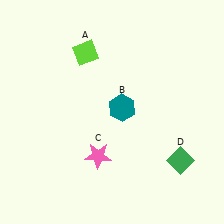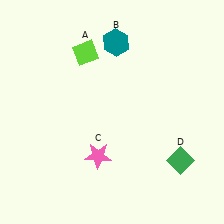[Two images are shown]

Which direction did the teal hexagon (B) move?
The teal hexagon (B) moved up.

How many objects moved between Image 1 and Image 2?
1 object moved between the two images.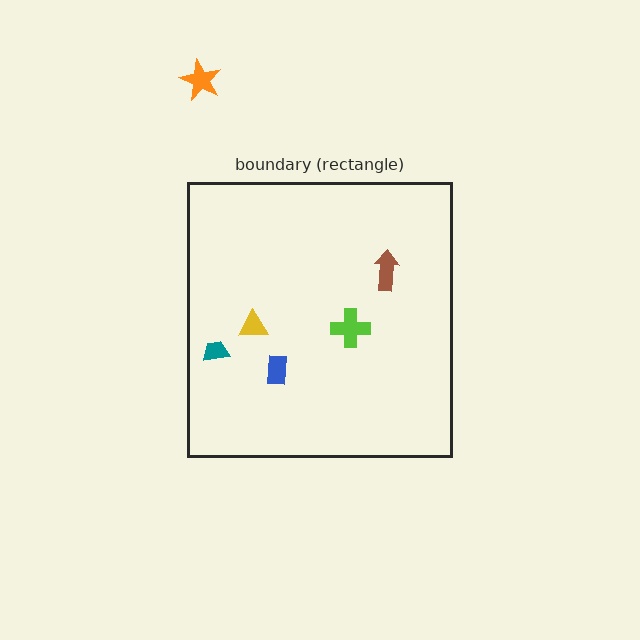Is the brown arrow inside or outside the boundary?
Inside.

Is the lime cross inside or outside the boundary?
Inside.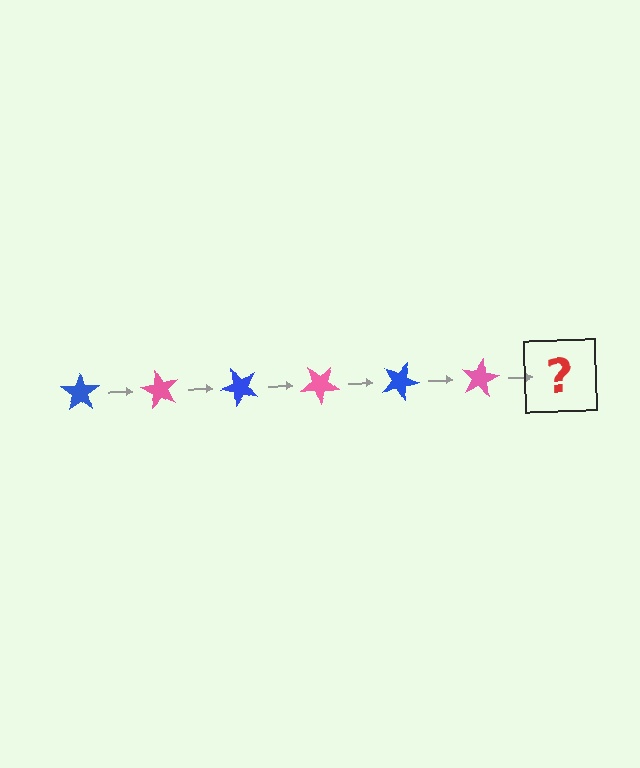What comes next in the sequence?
The next element should be a blue star, rotated 360 degrees from the start.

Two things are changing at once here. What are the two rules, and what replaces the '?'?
The two rules are that it rotates 60 degrees each step and the color cycles through blue and pink. The '?' should be a blue star, rotated 360 degrees from the start.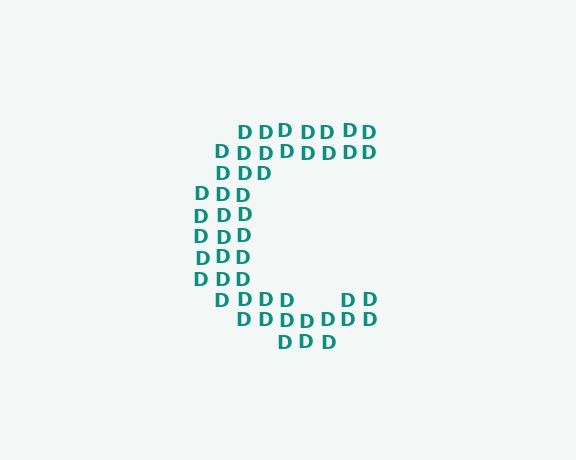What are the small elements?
The small elements are letter D's.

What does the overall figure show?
The overall figure shows the letter C.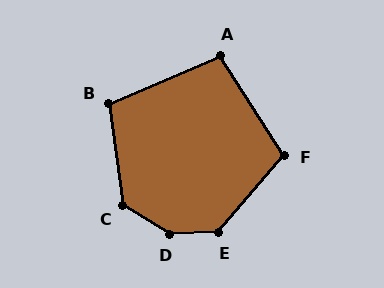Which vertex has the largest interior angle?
D, at approximately 147 degrees.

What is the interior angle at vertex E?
Approximately 132 degrees (obtuse).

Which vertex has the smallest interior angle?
A, at approximately 100 degrees.